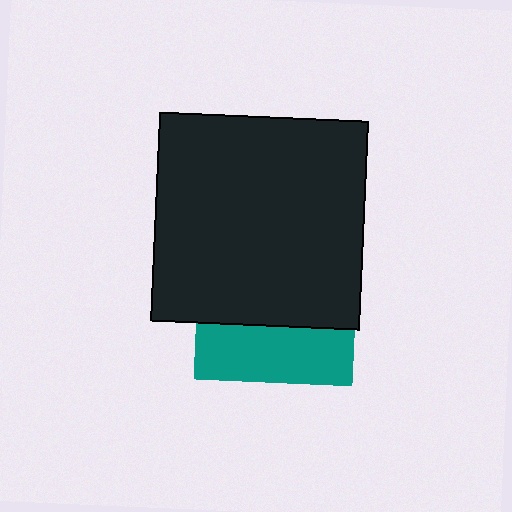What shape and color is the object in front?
The object in front is a black square.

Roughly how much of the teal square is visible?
A small part of it is visible (roughly 35%).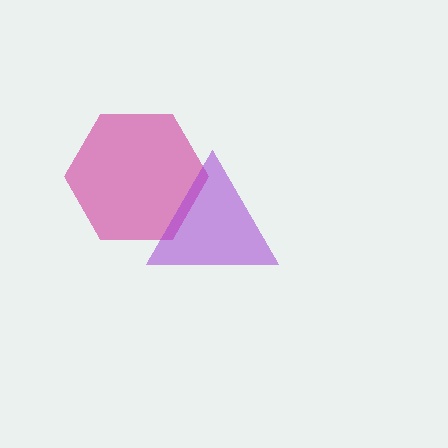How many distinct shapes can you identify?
There are 2 distinct shapes: a magenta hexagon, a purple triangle.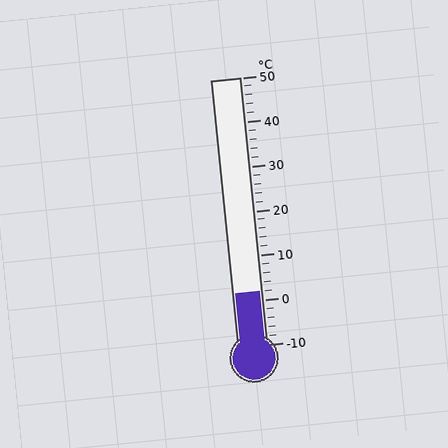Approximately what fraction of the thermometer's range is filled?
The thermometer is filled to approximately 20% of its range.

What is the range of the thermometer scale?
The thermometer scale ranges from -10°C to 50°C.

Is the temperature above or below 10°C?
The temperature is below 10°C.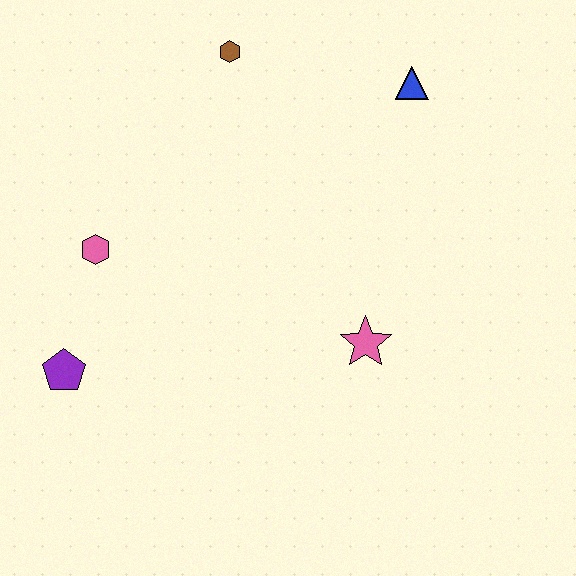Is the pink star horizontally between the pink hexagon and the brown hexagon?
No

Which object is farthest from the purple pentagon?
The blue triangle is farthest from the purple pentagon.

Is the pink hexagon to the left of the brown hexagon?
Yes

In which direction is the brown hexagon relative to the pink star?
The brown hexagon is above the pink star.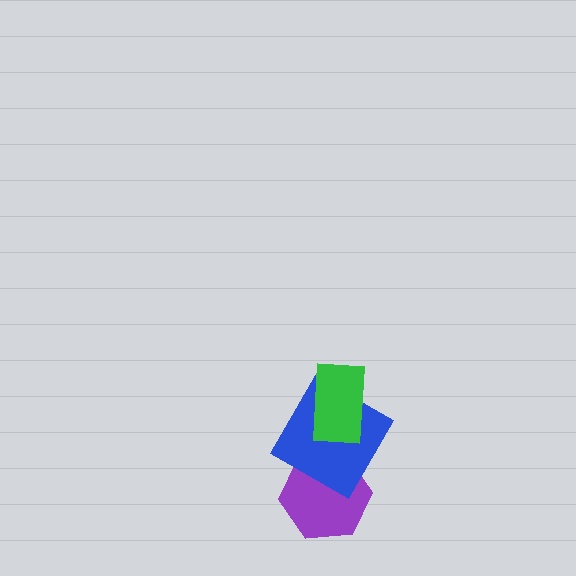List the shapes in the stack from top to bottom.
From top to bottom: the green rectangle, the blue diamond, the purple hexagon.